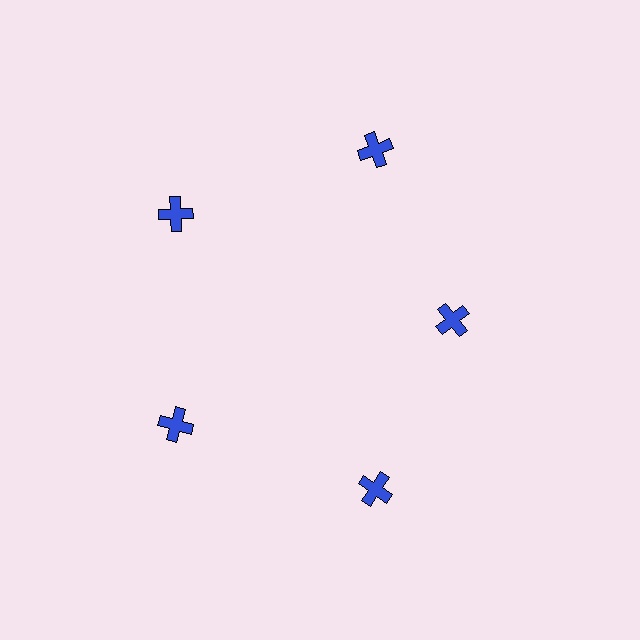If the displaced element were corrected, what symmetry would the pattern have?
It would have 5-fold rotational symmetry — the pattern would map onto itself every 72 degrees.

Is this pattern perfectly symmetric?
No. The 5 blue crosses are arranged in a ring, but one element near the 3 o'clock position is pulled inward toward the center, breaking the 5-fold rotational symmetry.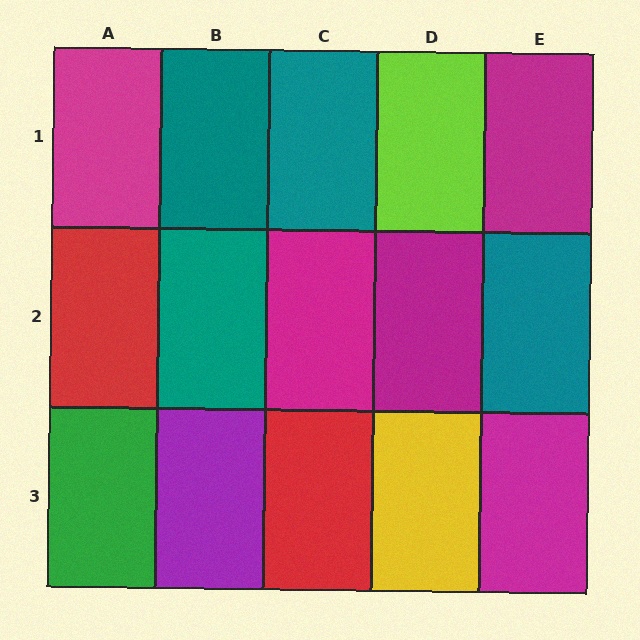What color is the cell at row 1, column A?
Magenta.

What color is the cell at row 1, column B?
Teal.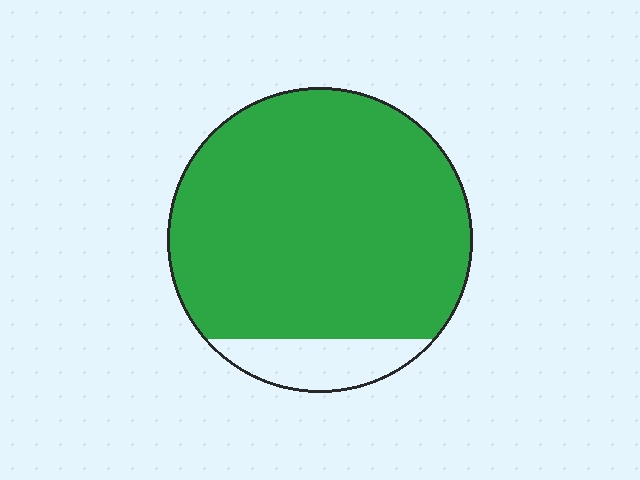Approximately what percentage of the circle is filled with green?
Approximately 90%.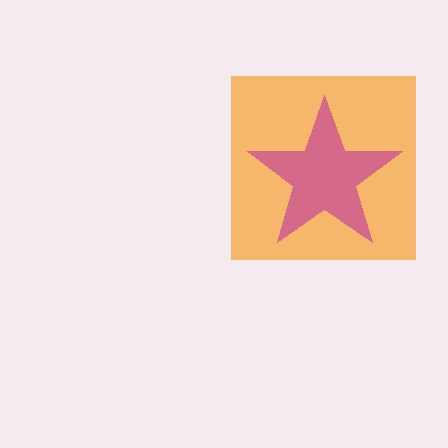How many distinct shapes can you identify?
There are 2 distinct shapes: an orange square, a magenta star.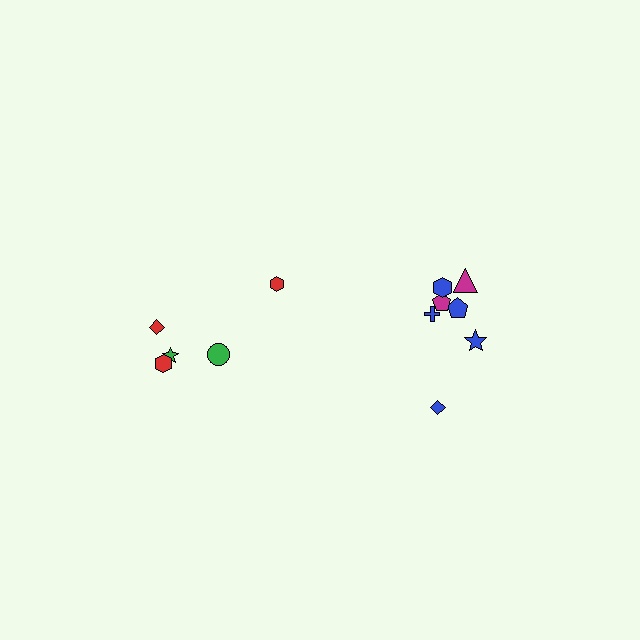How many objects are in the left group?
There are 5 objects.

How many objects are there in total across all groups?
There are 12 objects.